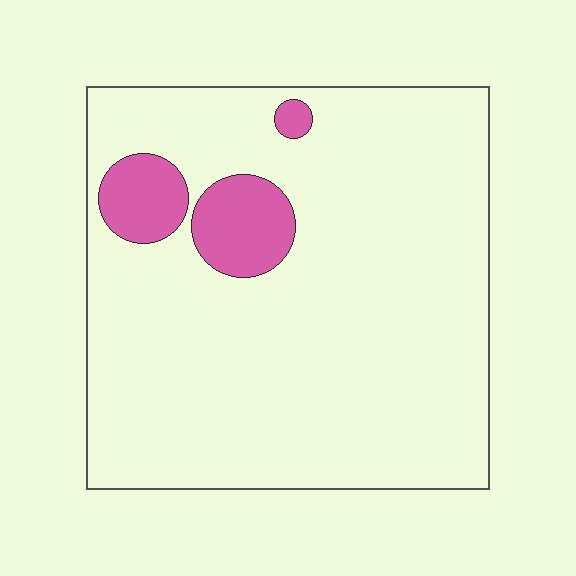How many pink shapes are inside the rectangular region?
3.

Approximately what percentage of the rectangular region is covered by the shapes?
Approximately 10%.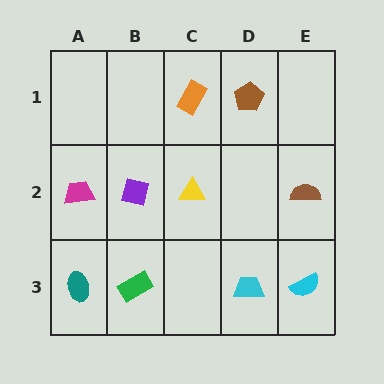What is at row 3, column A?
A teal ellipse.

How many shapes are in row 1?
2 shapes.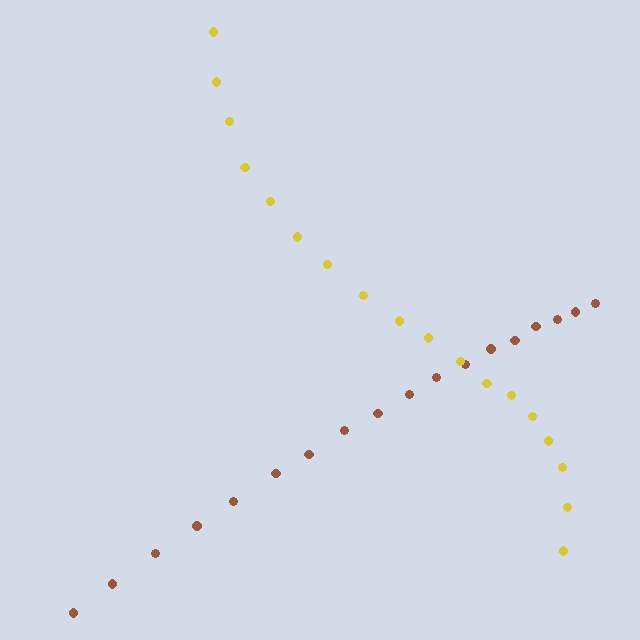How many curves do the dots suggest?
There are 2 distinct paths.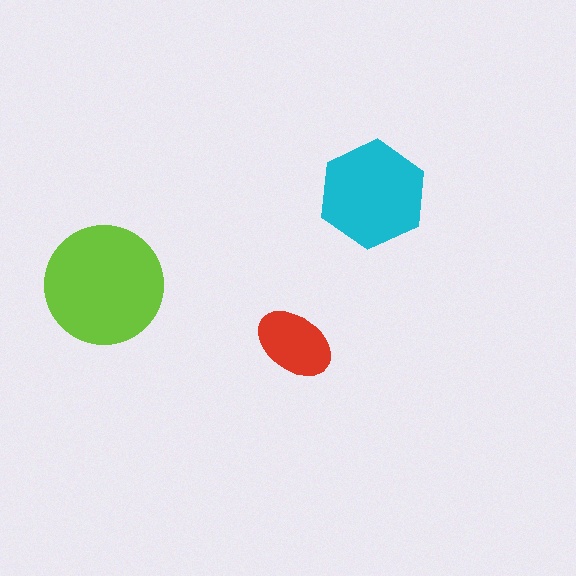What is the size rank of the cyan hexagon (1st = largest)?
2nd.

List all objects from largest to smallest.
The lime circle, the cyan hexagon, the red ellipse.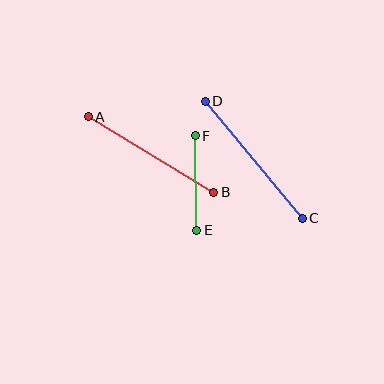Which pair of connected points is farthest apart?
Points C and D are farthest apart.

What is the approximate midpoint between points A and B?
The midpoint is at approximately (151, 155) pixels.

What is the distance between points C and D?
The distance is approximately 152 pixels.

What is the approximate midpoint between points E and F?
The midpoint is at approximately (196, 183) pixels.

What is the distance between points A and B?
The distance is approximately 146 pixels.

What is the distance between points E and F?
The distance is approximately 94 pixels.